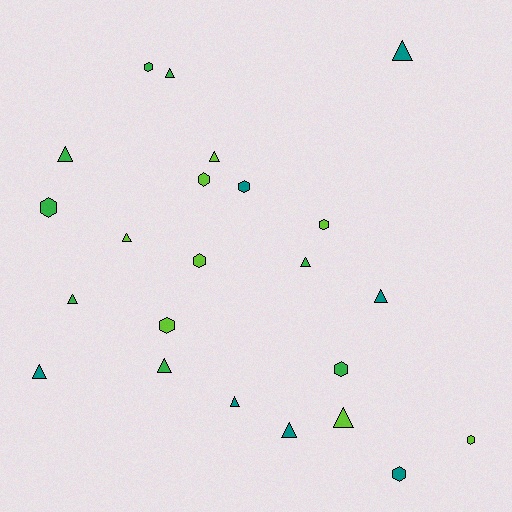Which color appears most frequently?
Lime, with 8 objects.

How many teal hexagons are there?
There are 2 teal hexagons.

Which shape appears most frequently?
Triangle, with 13 objects.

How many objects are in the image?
There are 23 objects.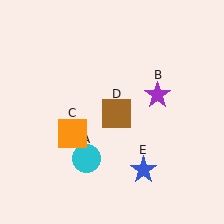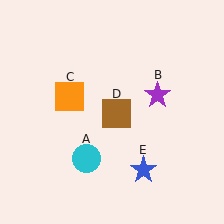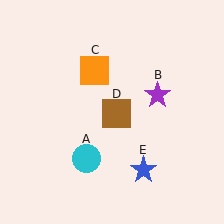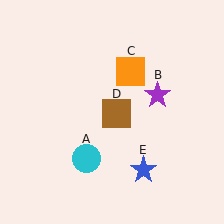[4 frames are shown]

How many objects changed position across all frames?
1 object changed position: orange square (object C).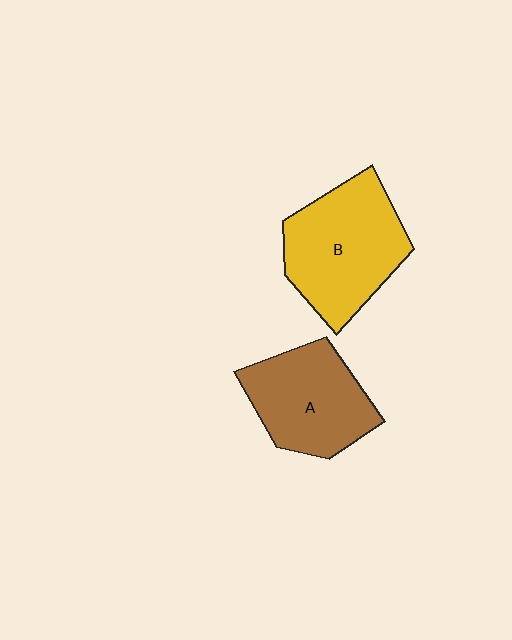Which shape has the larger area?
Shape B (yellow).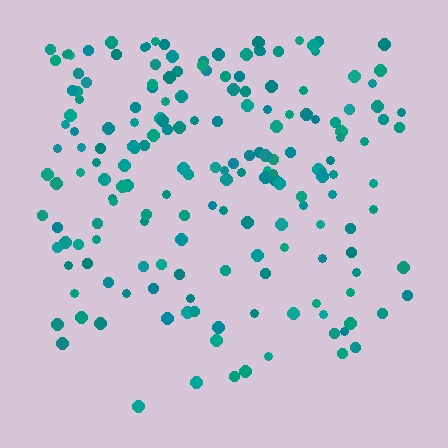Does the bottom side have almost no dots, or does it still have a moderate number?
Still a moderate number, just noticeably fewer than the top.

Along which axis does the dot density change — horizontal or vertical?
Vertical.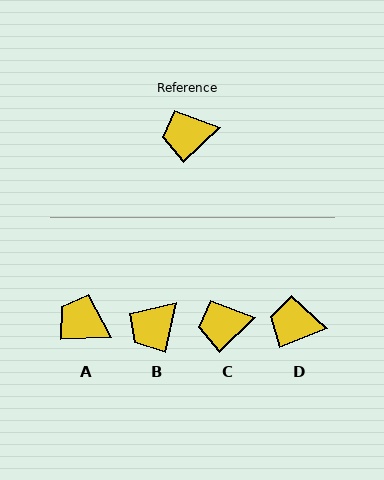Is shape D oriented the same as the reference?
No, it is off by about 22 degrees.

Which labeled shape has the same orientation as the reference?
C.